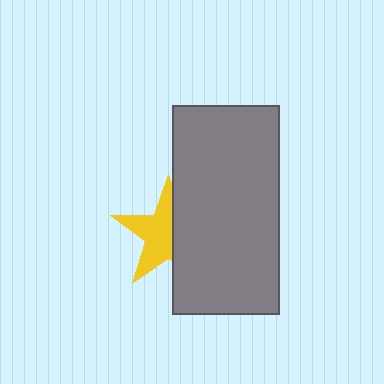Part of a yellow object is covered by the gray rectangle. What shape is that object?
It is a star.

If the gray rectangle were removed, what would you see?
You would see the complete yellow star.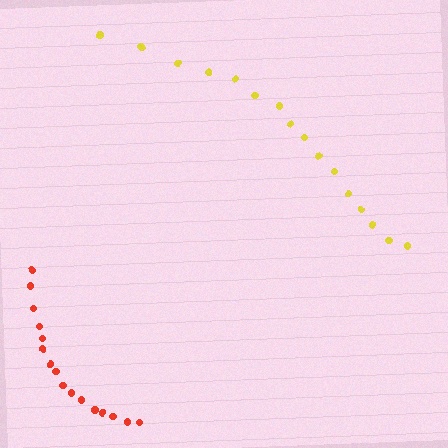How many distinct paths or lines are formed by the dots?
There are 2 distinct paths.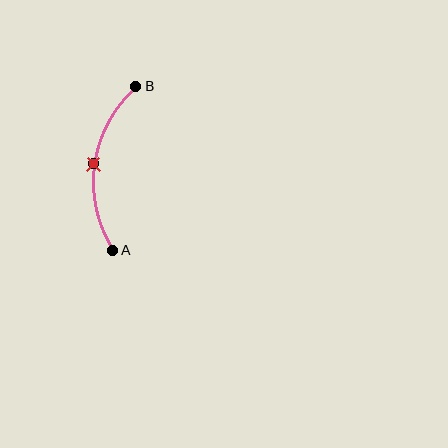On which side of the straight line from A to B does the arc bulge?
The arc bulges to the left of the straight line connecting A and B.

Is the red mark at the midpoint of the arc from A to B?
Yes. The red mark lies on the arc at equal arc-length from both A and B — it is the arc midpoint.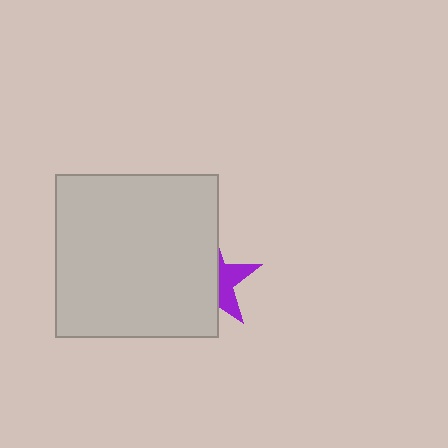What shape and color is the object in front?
The object in front is a light gray square.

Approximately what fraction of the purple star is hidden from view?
Roughly 64% of the purple star is hidden behind the light gray square.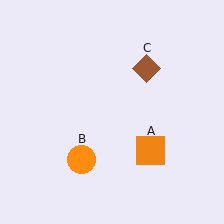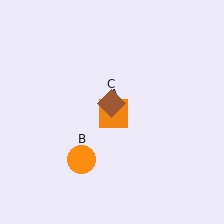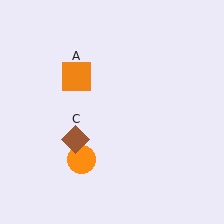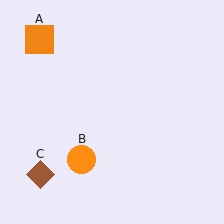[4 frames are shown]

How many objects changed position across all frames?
2 objects changed position: orange square (object A), brown diamond (object C).